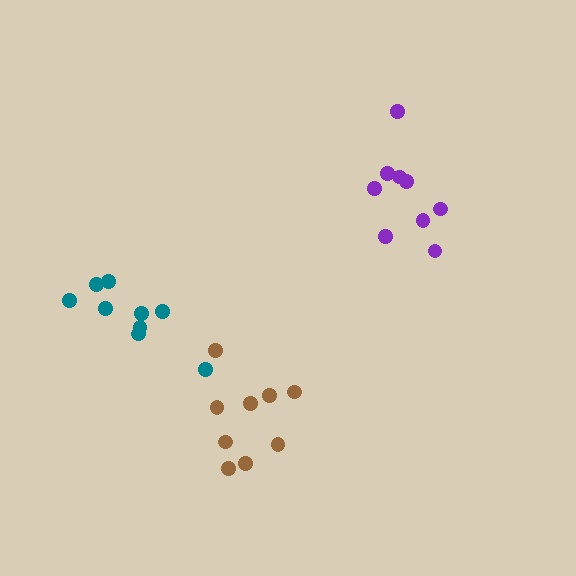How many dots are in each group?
Group 1: 9 dots, Group 2: 9 dots, Group 3: 9 dots (27 total).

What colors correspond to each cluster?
The clusters are colored: purple, brown, teal.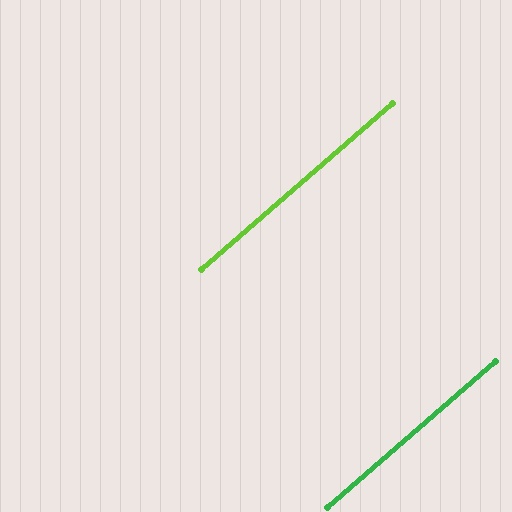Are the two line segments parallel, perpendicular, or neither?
Parallel — their directions differ by only 0.0°.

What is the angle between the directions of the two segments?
Approximately 0 degrees.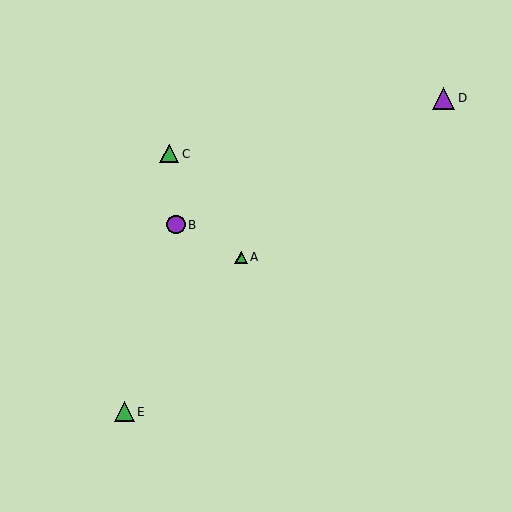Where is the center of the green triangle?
The center of the green triangle is at (241, 257).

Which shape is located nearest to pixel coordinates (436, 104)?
The purple triangle (labeled D) at (443, 98) is nearest to that location.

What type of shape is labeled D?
Shape D is a purple triangle.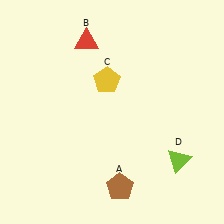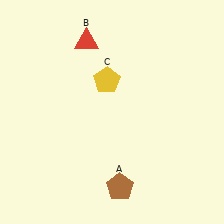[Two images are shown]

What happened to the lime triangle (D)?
The lime triangle (D) was removed in Image 2. It was in the bottom-right area of Image 1.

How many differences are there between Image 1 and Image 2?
There is 1 difference between the two images.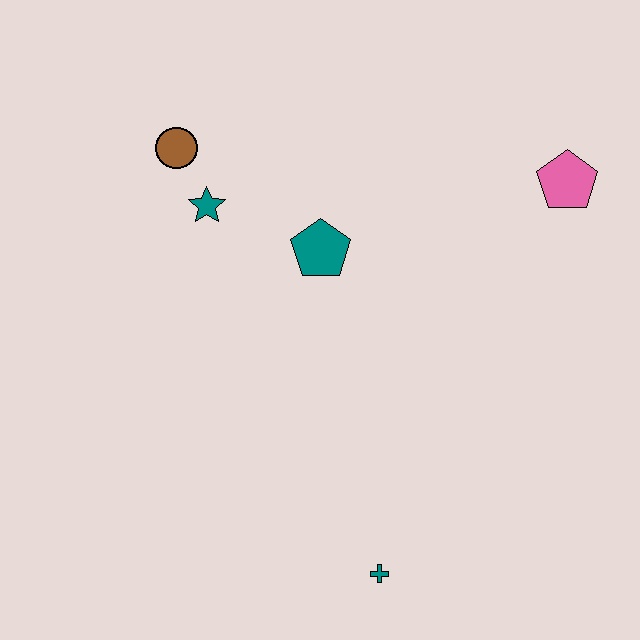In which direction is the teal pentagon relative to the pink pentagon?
The teal pentagon is to the left of the pink pentagon.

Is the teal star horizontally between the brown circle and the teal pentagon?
Yes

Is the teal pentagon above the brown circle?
No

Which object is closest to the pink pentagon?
The teal pentagon is closest to the pink pentagon.